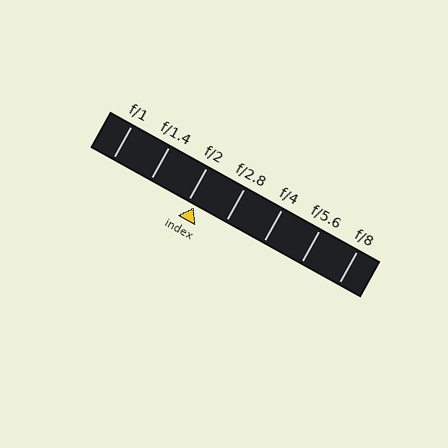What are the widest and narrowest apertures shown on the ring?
The widest aperture shown is f/1 and the narrowest is f/8.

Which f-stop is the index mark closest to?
The index mark is closest to f/2.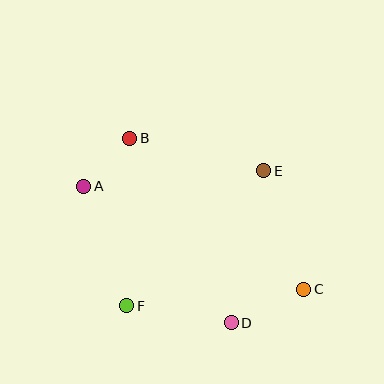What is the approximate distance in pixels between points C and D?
The distance between C and D is approximately 80 pixels.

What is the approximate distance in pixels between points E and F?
The distance between E and F is approximately 192 pixels.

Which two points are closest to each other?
Points A and B are closest to each other.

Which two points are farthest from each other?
Points A and C are farthest from each other.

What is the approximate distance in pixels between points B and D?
The distance between B and D is approximately 211 pixels.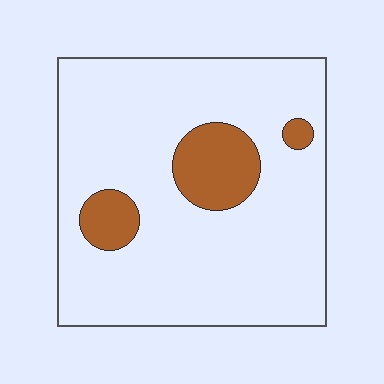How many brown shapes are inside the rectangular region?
3.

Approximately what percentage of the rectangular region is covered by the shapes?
Approximately 15%.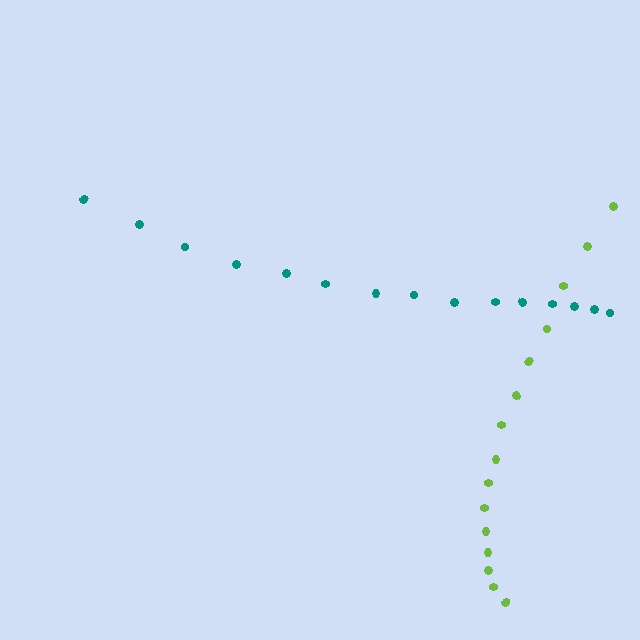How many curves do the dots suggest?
There are 2 distinct paths.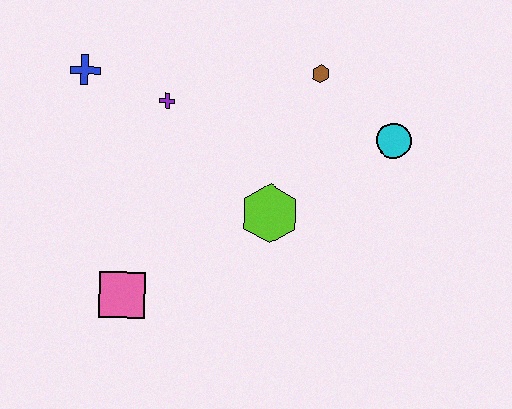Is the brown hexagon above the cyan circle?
Yes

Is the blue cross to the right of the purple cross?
No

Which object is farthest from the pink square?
The cyan circle is farthest from the pink square.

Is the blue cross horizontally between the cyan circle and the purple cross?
No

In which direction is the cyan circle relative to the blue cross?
The cyan circle is to the right of the blue cross.